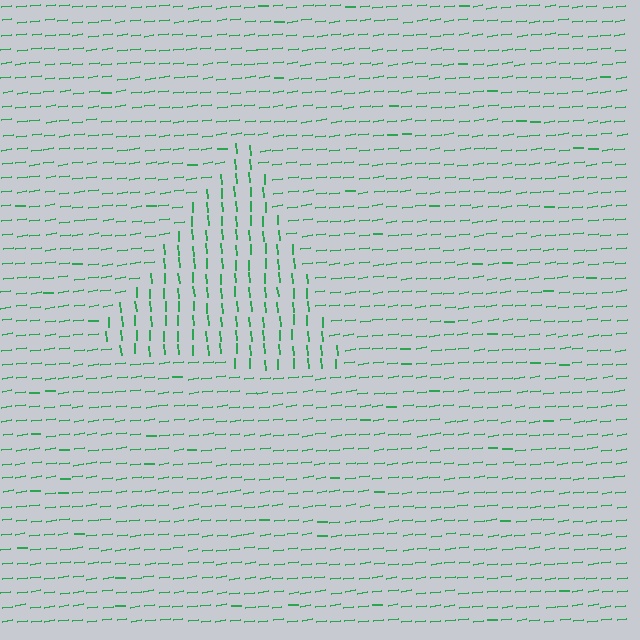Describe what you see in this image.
The image is filled with small green line segments. A triangle region in the image has lines oriented differently from the surrounding lines, creating a visible texture boundary.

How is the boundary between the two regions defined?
The boundary is defined purely by a change in line orientation (approximately 87 degrees difference). All lines are the same color and thickness.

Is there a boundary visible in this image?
Yes, there is a texture boundary formed by a change in line orientation.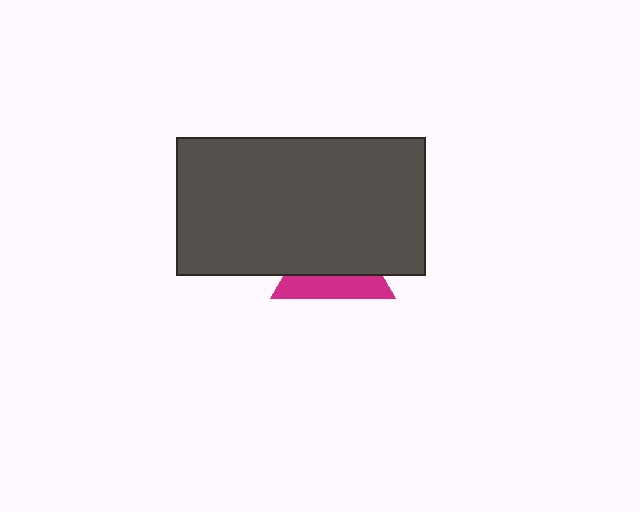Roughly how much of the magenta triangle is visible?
A small part of it is visible (roughly 39%).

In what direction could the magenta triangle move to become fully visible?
The magenta triangle could move down. That would shift it out from behind the dark gray rectangle entirely.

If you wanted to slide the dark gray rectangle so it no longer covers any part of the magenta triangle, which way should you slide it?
Slide it up — that is the most direct way to separate the two shapes.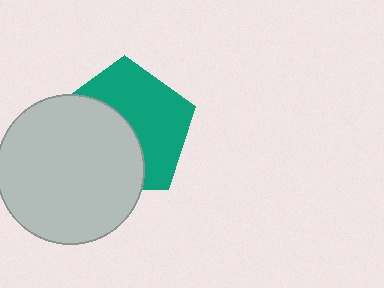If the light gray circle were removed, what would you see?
You would see the complete teal pentagon.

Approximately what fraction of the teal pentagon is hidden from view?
Roughly 47% of the teal pentagon is hidden behind the light gray circle.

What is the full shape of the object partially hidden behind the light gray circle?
The partially hidden object is a teal pentagon.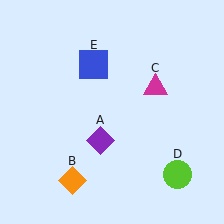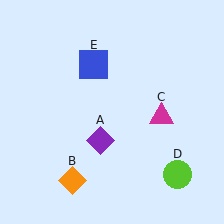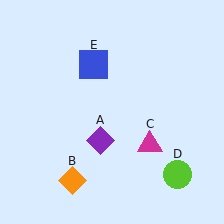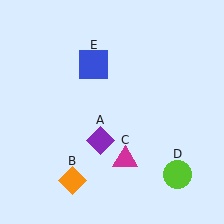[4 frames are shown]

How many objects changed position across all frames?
1 object changed position: magenta triangle (object C).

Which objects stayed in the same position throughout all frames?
Purple diamond (object A) and orange diamond (object B) and lime circle (object D) and blue square (object E) remained stationary.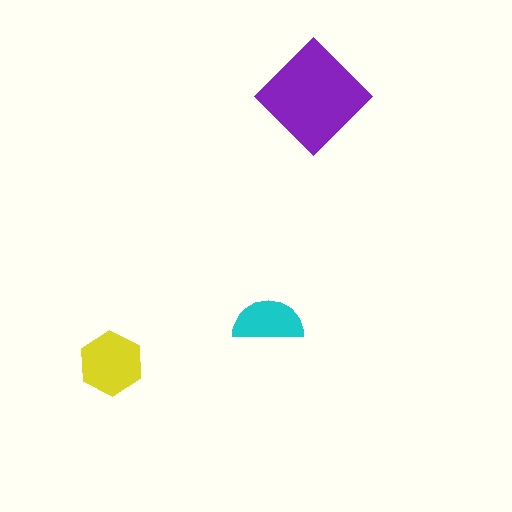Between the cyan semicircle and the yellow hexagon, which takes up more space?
The yellow hexagon.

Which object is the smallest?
The cyan semicircle.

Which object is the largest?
The purple diamond.